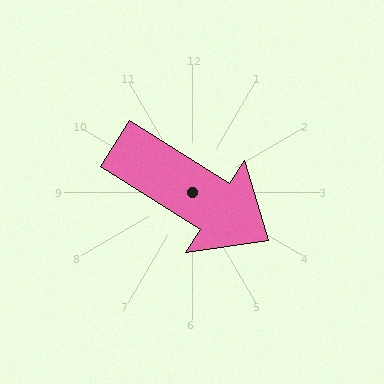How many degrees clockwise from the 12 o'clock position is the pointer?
Approximately 122 degrees.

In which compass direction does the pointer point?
Southeast.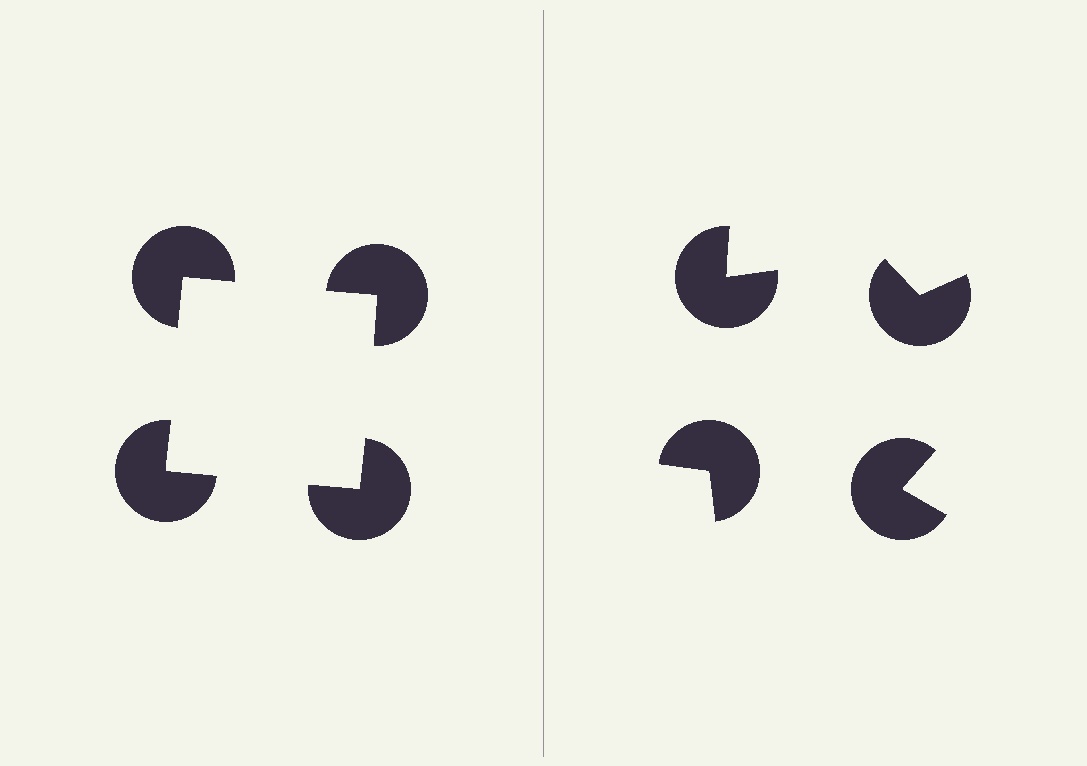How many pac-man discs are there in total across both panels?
8 — 4 on each side.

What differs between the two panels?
The pac-man discs are positioned identically on both sides; only the wedge orientations differ. On the left they align to a square; on the right they are misaligned.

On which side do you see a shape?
An illusory square appears on the left side. On the right side the wedge cuts are rotated, so no coherent shape forms.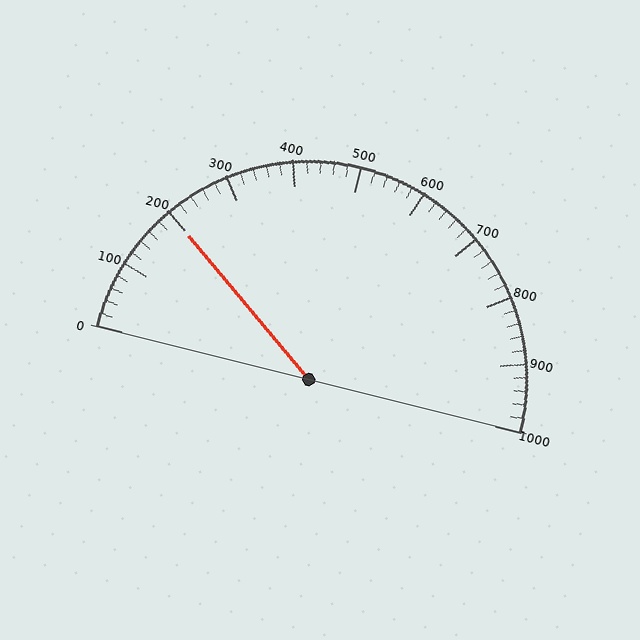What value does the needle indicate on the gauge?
The needle indicates approximately 200.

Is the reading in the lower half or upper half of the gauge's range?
The reading is in the lower half of the range (0 to 1000).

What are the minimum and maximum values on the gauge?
The gauge ranges from 0 to 1000.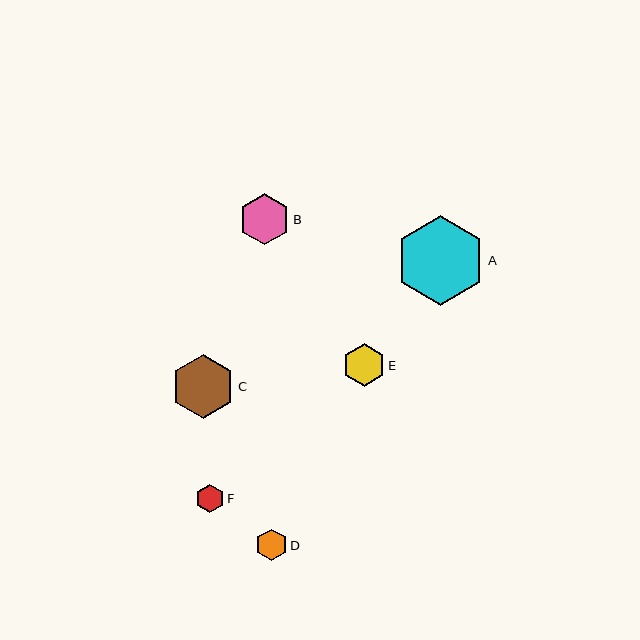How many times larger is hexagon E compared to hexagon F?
Hexagon E is approximately 1.5 times the size of hexagon F.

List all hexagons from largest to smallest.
From largest to smallest: A, C, B, E, D, F.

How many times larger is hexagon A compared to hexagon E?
Hexagon A is approximately 2.1 times the size of hexagon E.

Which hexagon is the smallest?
Hexagon F is the smallest with a size of approximately 28 pixels.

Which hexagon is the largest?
Hexagon A is the largest with a size of approximately 89 pixels.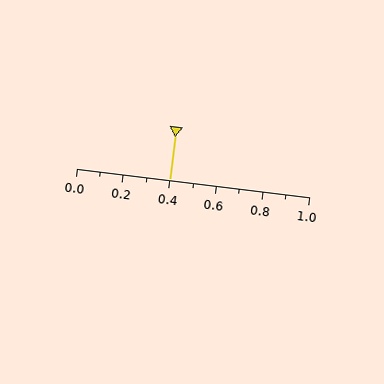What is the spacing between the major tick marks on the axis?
The major ticks are spaced 0.2 apart.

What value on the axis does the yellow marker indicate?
The marker indicates approximately 0.4.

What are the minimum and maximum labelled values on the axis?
The axis runs from 0.0 to 1.0.